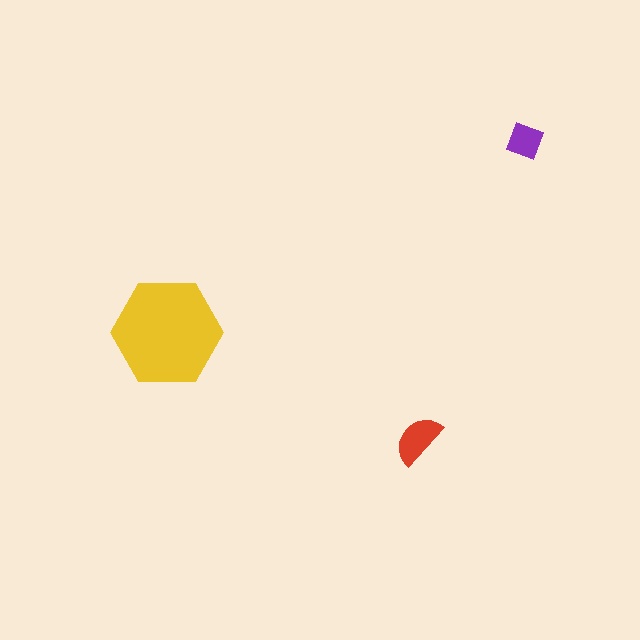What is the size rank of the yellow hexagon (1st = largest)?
1st.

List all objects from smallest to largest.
The purple diamond, the red semicircle, the yellow hexagon.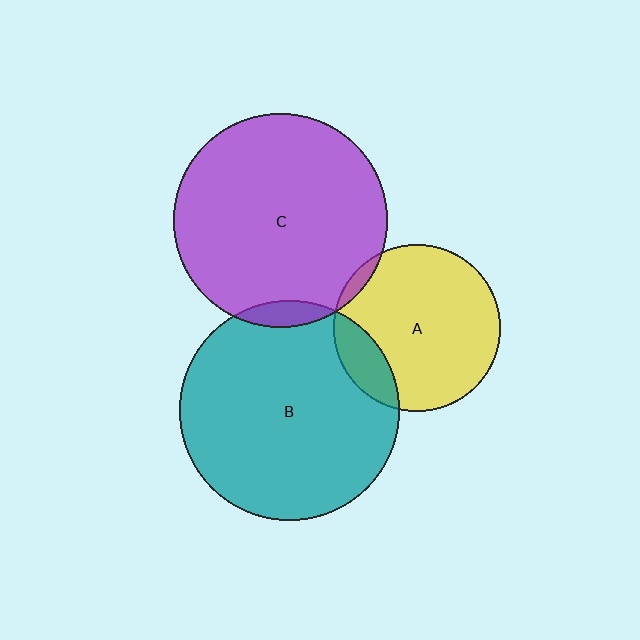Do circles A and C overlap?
Yes.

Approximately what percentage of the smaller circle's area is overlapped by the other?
Approximately 5%.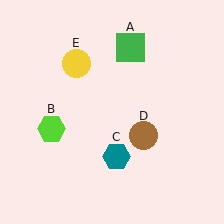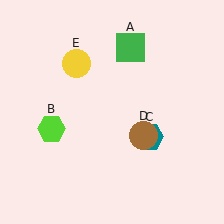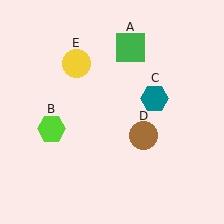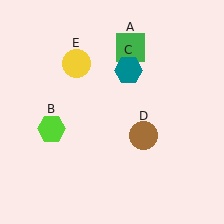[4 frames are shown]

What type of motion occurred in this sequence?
The teal hexagon (object C) rotated counterclockwise around the center of the scene.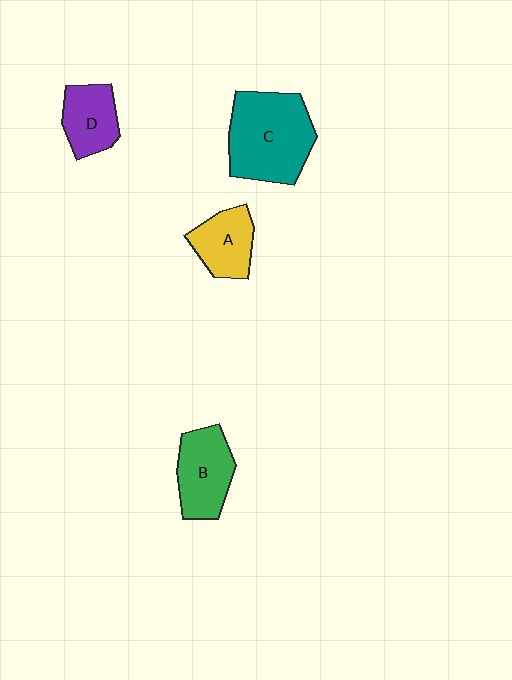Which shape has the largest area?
Shape C (teal).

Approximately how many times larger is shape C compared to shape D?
Approximately 2.0 times.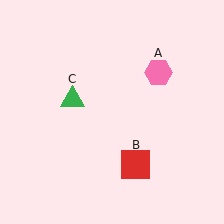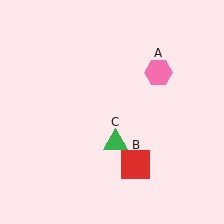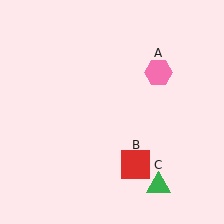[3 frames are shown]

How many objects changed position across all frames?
1 object changed position: green triangle (object C).